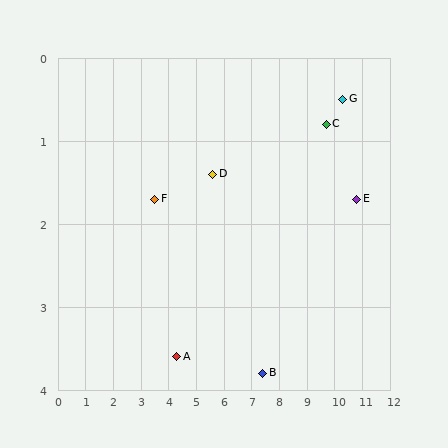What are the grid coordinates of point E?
Point E is at approximately (10.8, 1.7).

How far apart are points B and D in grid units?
Points B and D are about 3.0 grid units apart.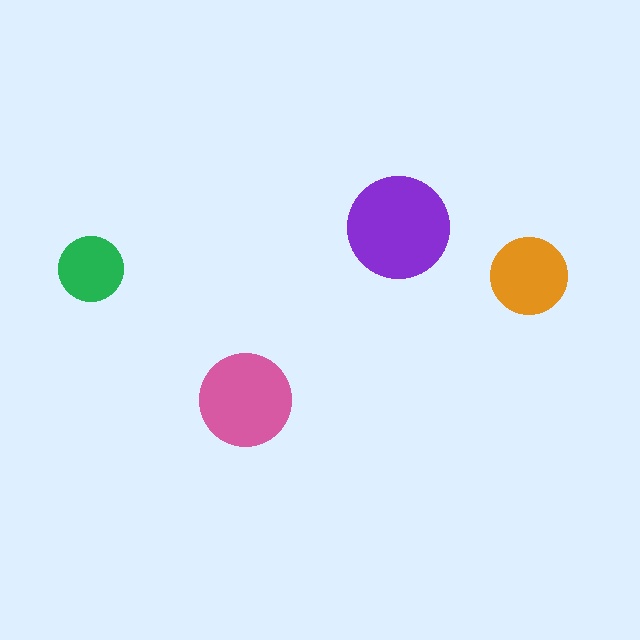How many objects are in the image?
There are 4 objects in the image.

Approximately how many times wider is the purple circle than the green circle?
About 1.5 times wider.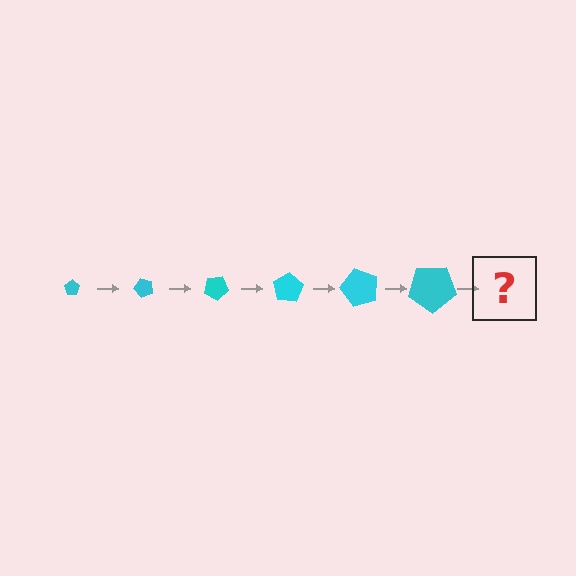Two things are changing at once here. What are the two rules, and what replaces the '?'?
The two rules are that the pentagon grows larger each step and it rotates 50 degrees each step. The '?' should be a pentagon, larger than the previous one and rotated 300 degrees from the start.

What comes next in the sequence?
The next element should be a pentagon, larger than the previous one and rotated 300 degrees from the start.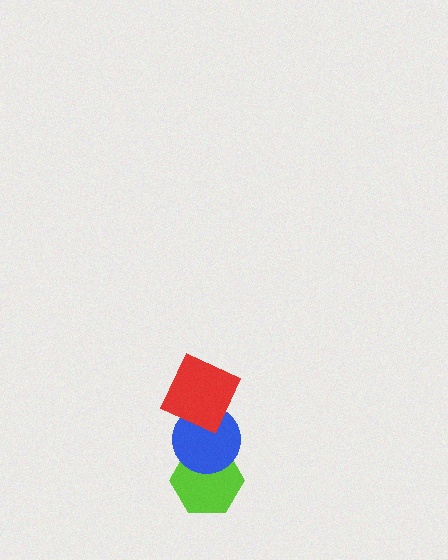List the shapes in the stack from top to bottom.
From top to bottom: the red square, the blue circle, the lime hexagon.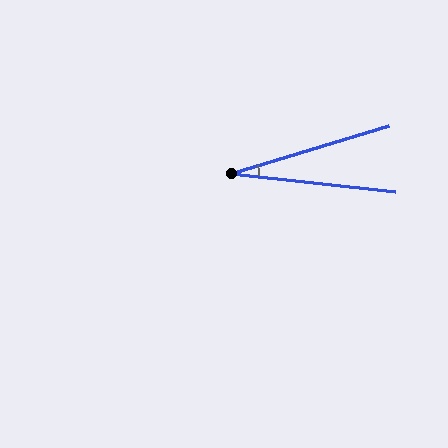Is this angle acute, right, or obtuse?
It is acute.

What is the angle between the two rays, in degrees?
Approximately 23 degrees.